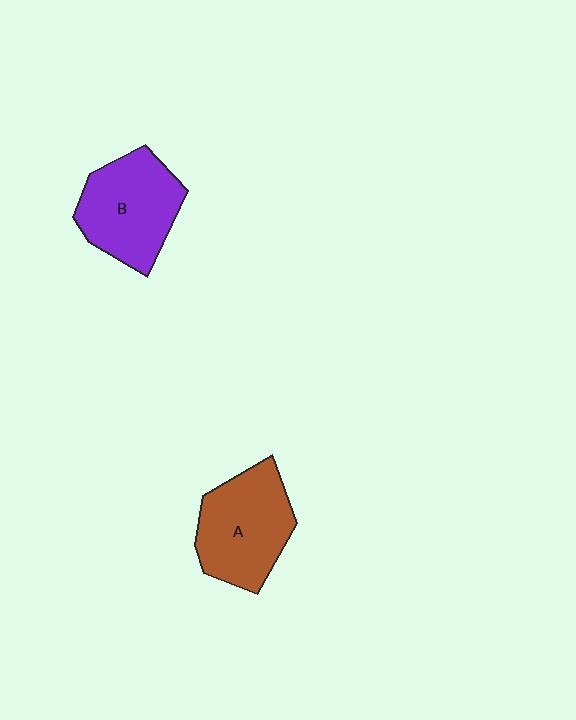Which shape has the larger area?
Shape A (brown).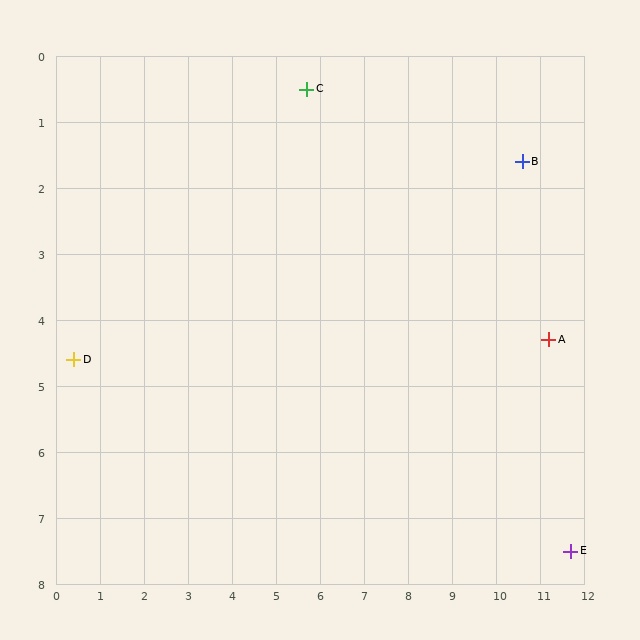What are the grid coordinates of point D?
Point D is at approximately (0.4, 4.6).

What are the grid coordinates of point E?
Point E is at approximately (11.7, 7.5).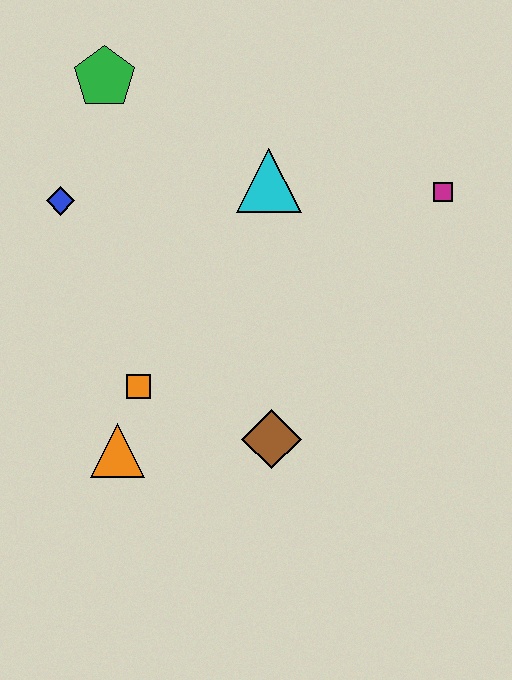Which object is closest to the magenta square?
The cyan triangle is closest to the magenta square.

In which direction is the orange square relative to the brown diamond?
The orange square is to the left of the brown diamond.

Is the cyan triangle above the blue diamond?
Yes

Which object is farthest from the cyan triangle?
The orange triangle is farthest from the cyan triangle.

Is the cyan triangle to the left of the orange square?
No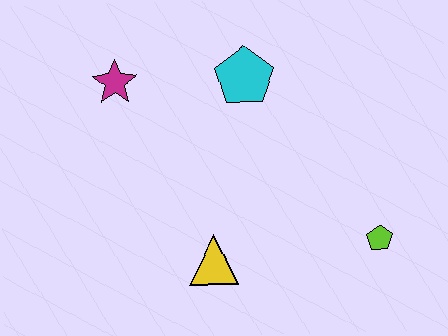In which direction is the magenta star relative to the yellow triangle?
The magenta star is above the yellow triangle.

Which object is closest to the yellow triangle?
The lime pentagon is closest to the yellow triangle.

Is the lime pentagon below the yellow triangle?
No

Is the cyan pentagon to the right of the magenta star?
Yes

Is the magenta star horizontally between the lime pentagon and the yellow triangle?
No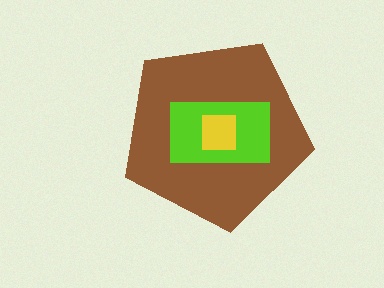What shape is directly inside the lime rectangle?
The yellow square.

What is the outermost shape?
The brown pentagon.